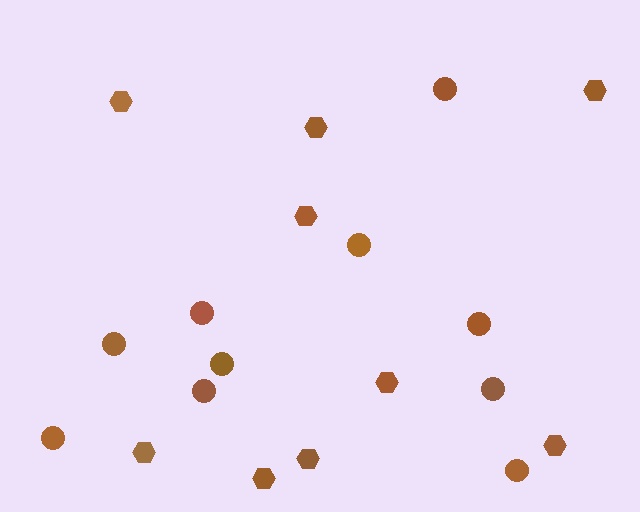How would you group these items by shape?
There are 2 groups: one group of hexagons (9) and one group of circles (10).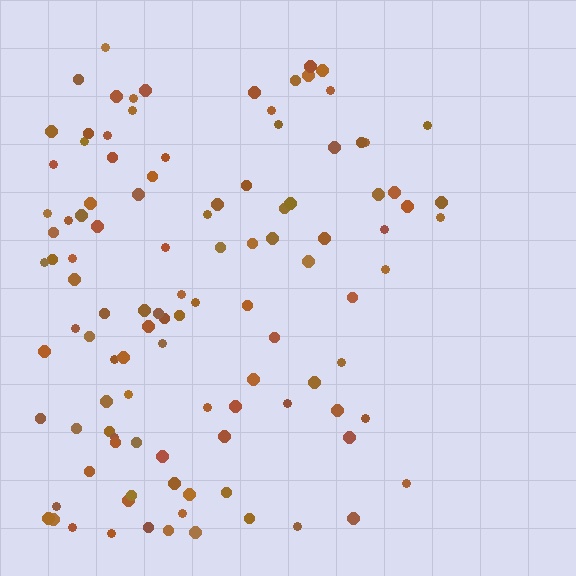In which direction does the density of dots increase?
From right to left, with the left side densest.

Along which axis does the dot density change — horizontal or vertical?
Horizontal.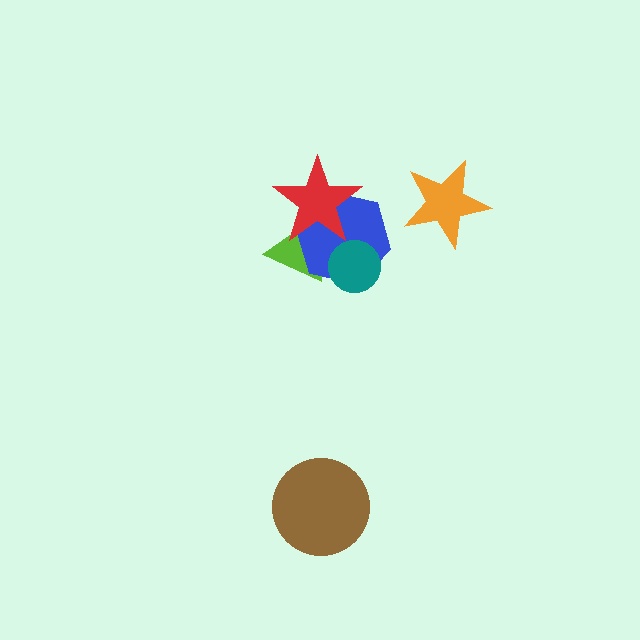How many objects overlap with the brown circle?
0 objects overlap with the brown circle.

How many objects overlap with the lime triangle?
3 objects overlap with the lime triangle.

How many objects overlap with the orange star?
0 objects overlap with the orange star.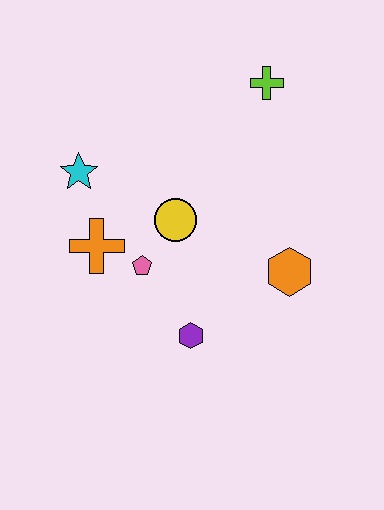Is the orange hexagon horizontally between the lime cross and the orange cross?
No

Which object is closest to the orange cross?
The pink pentagon is closest to the orange cross.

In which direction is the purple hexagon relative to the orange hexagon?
The purple hexagon is to the left of the orange hexagon.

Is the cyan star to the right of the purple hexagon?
No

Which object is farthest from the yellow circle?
The lime cross is farthest from the yellow circle.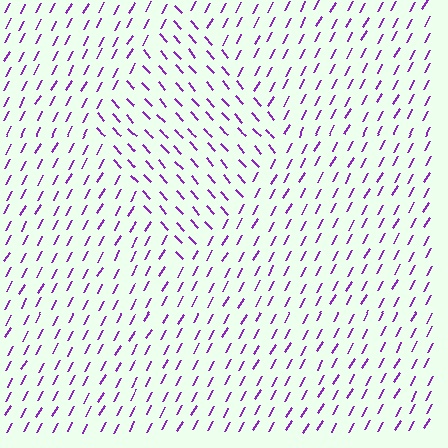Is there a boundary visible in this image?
Yes, there is a texture boundary formed by a change in line orientation.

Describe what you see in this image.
The image is filled with small purple line segments. A diamond region in the image has lines oriented differently from the surrounding lines, creating a visible texture boundary.